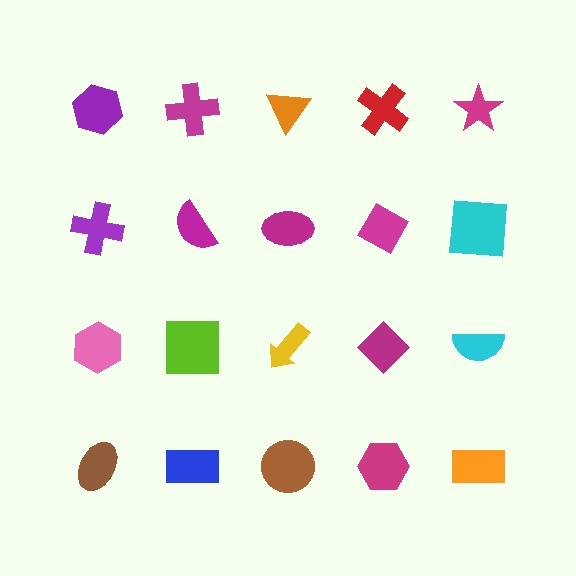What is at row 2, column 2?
A magenta semicircle.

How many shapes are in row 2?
5 shapes.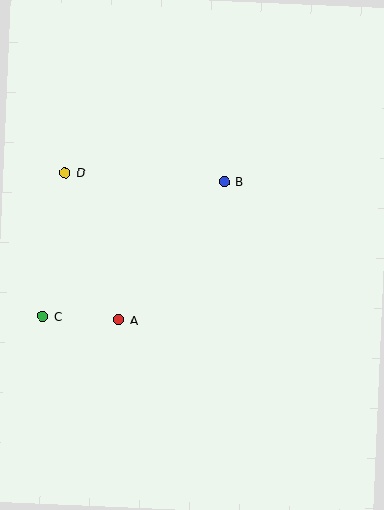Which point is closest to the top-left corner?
Point D is closest to the top-left corner.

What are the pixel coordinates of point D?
Point D is at (65, 173).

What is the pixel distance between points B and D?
The distance between B and D is 159 pixels.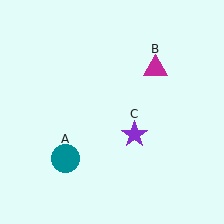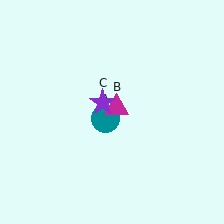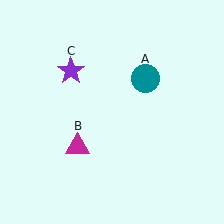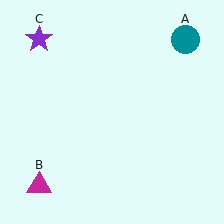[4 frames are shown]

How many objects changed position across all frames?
3 objects changed position: teal circle (object A), magenta triangle (object B), purple star (object C).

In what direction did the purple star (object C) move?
The purple star (object C) moved up and to the left.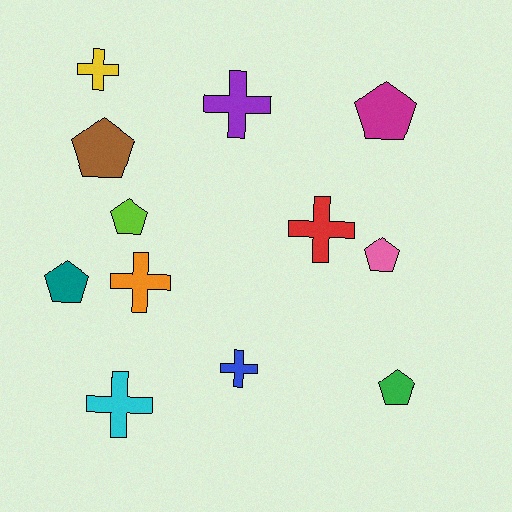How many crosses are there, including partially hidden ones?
There are 6 crosses.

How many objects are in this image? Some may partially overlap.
There are 12 objects.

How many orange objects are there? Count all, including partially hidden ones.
There is 1 orange object.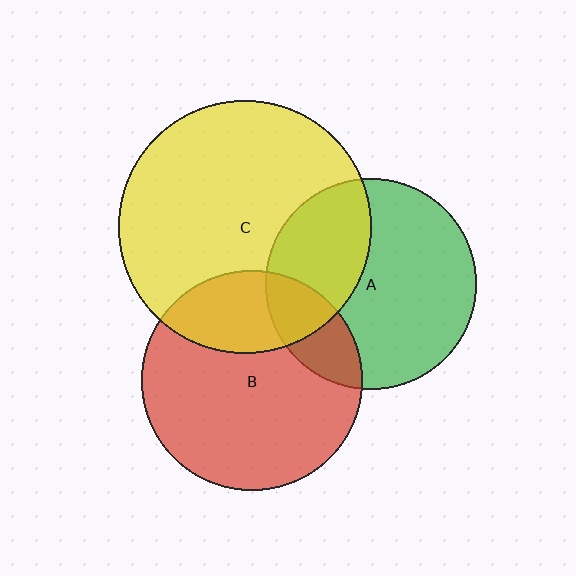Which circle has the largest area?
Circle C (yellow).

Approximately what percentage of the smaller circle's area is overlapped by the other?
Approximately 35%.